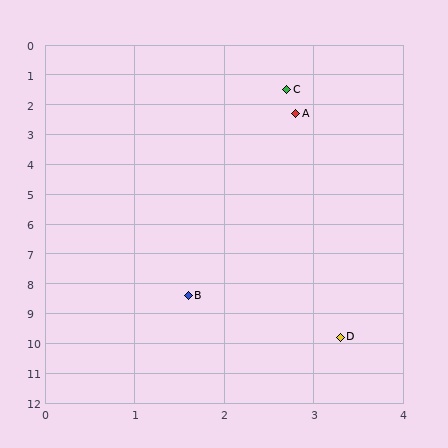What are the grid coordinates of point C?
Point C is at approximately (2.7, 1.5).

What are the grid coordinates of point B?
Point B is at approximately (1.6, 8.4).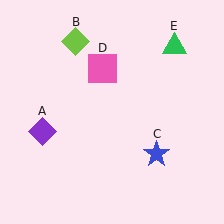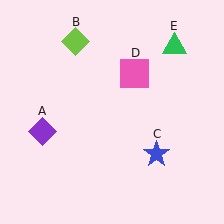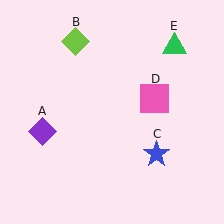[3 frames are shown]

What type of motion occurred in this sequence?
The pink square (object D) rotated clockwise around the center of the scene.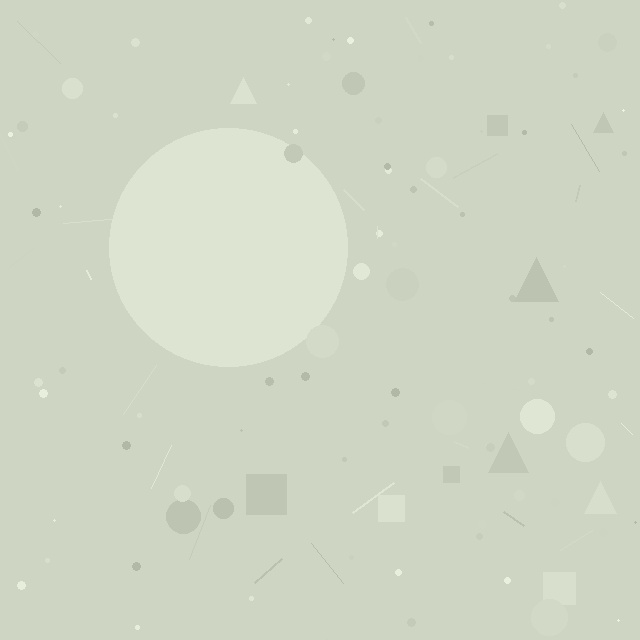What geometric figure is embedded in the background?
A circle is embedded in the background.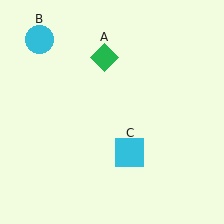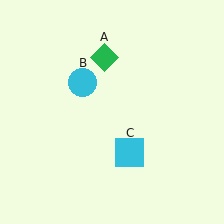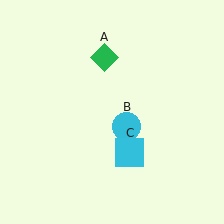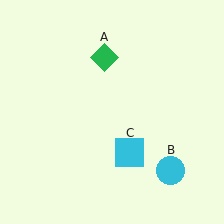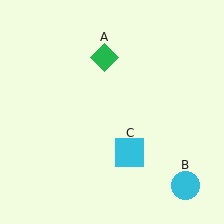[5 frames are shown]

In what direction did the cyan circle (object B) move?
The cyan circle (object B) moved down and to the right.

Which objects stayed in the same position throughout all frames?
Green diamond (object A) and cyan square (object C) remained stationary.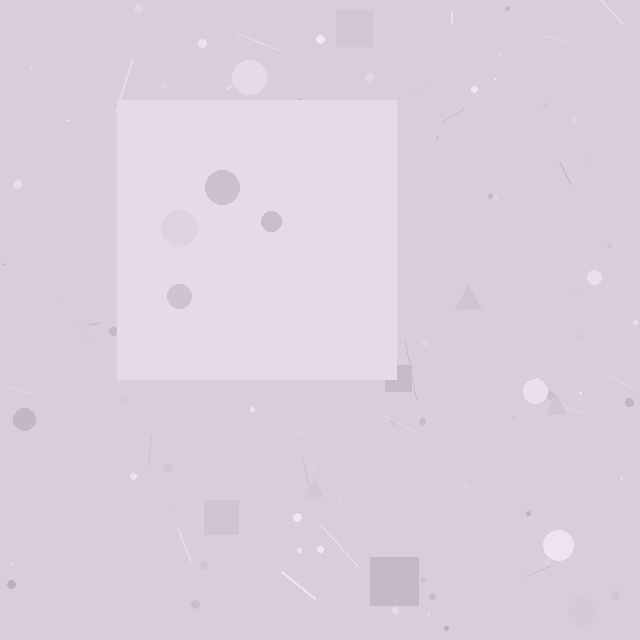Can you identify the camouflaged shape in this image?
The camouflaged shape is a square.